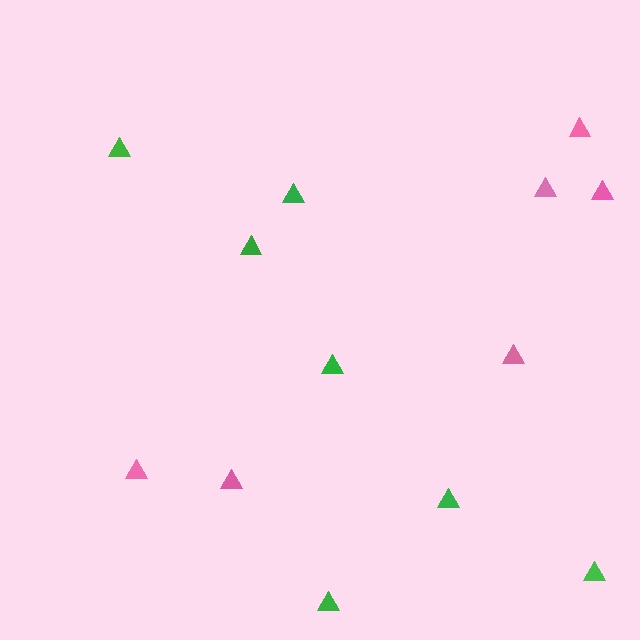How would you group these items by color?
There are 2 groups: one group of green triangles (7) and one group of pink triangles (6).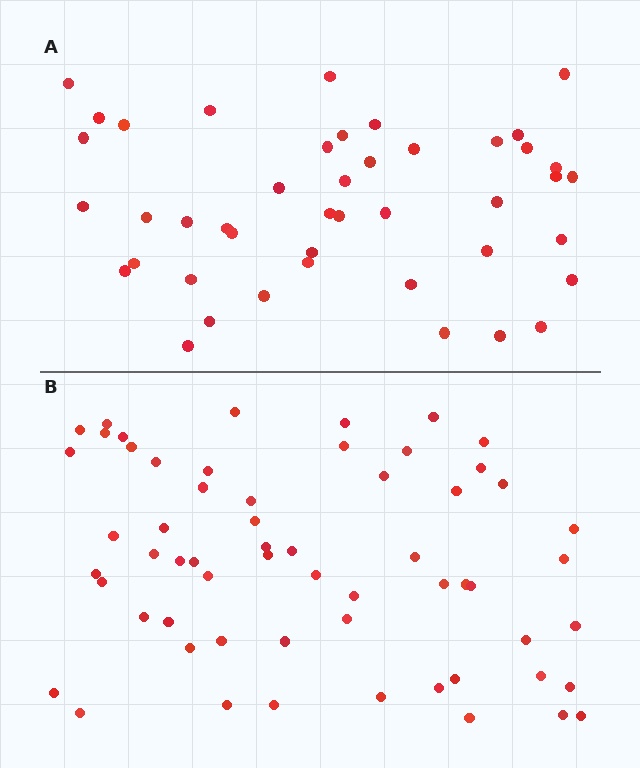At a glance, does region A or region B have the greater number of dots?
Region B (the bottom region) has more dots.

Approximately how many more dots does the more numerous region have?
Region B has approximately 15 more dots than region A.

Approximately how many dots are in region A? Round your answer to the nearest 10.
About 40 dots. (The exact count is 44, which rounds to 40.)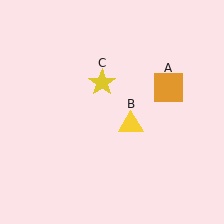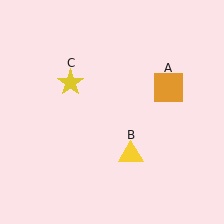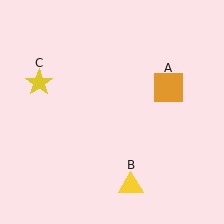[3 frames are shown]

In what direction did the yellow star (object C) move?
The yellow star (object C) moved left.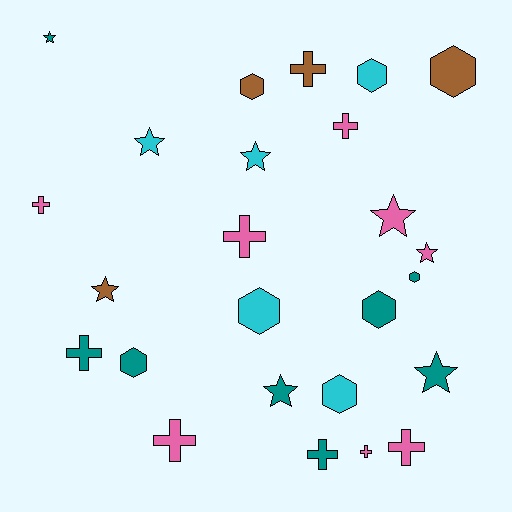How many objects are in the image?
There are 25 objects.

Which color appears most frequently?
Pink, with 8 objects.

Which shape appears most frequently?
Cross, with 9 objects.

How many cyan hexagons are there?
There are 3 cyan hexagons.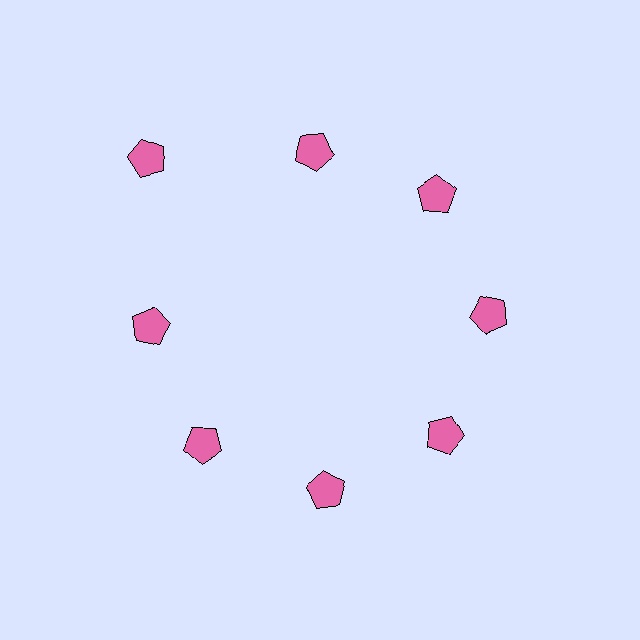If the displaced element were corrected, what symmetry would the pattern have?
It would have 8-fold rotational symmetry — the pattern would map onto itself every 45 degrees.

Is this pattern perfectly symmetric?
No. The 8 pink pentagons are arranged in a ring, but one element near the 10 o'clock position is pushed outward from the center, breaking the 8-fold rotational symmetry.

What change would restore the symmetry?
The symmetry would be restored by moving it inward, back onto the ring so that all 8 pentagons sit at equal angles and equal distance from the center.